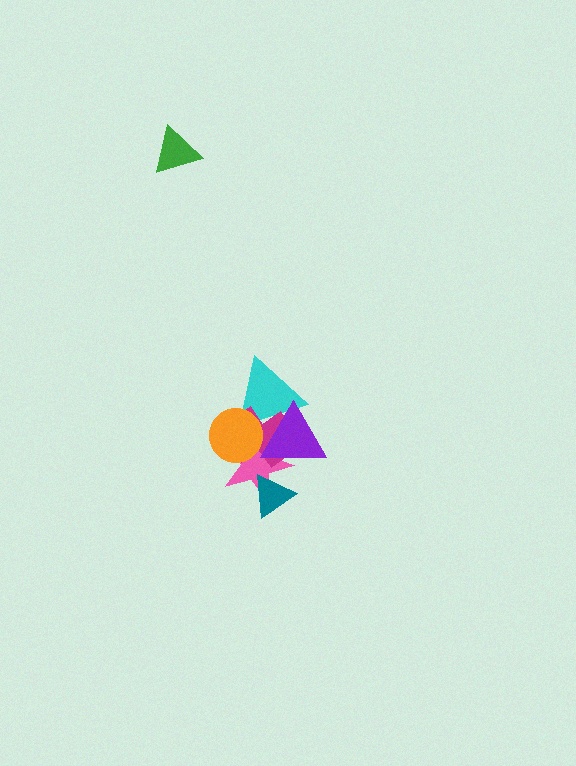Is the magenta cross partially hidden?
Yes, it is partially covered by another shape.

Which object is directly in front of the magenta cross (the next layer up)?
The purple triangle is directly in front of the magenta cross.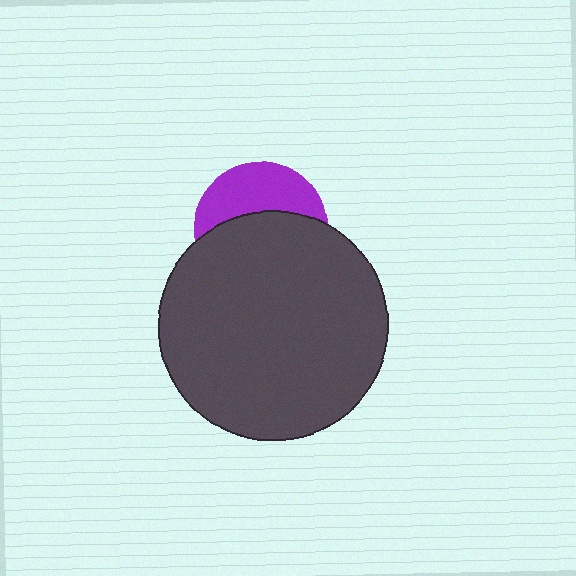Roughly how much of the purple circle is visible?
A small part of it is visible (roughly 40%).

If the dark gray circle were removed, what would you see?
You would see the complete purple circle.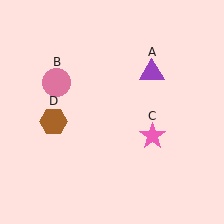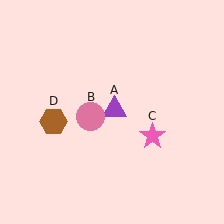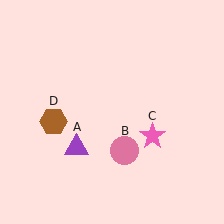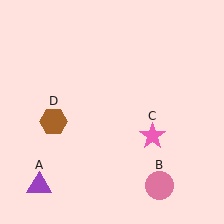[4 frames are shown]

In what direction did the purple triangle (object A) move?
The purple triangle (object A) moved down and to the left.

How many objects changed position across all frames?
2 objects changed position: purple triangle (object A), pink circle (object B).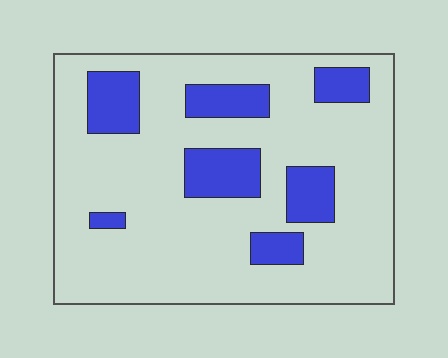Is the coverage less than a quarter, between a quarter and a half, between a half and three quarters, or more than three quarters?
Less than a quarter.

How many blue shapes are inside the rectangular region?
7.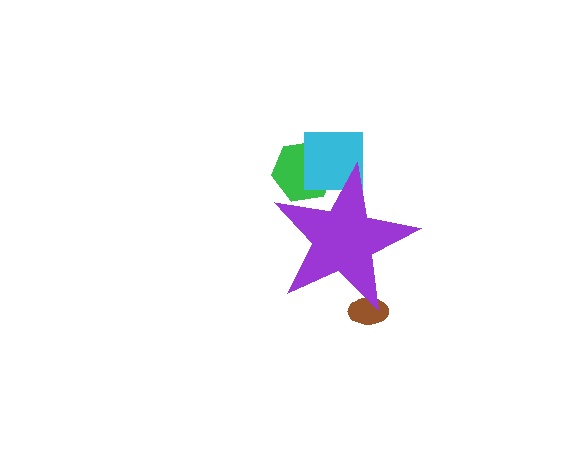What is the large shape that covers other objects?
A purple star.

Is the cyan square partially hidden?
Yes, the cyan square is partially hidden behind the purple star.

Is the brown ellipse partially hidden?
Yes, the brown ellipse is partially hidden behind the purple star.